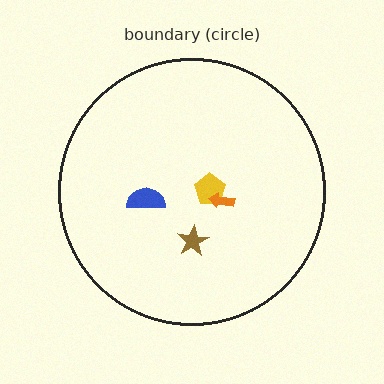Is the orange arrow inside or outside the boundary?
Inside.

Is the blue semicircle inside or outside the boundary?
Inside.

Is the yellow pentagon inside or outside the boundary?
Inside.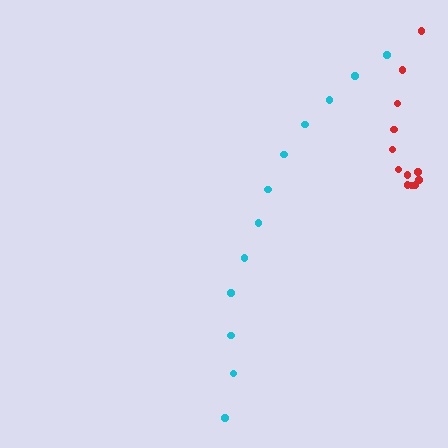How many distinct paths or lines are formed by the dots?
There are 2 distinct paths.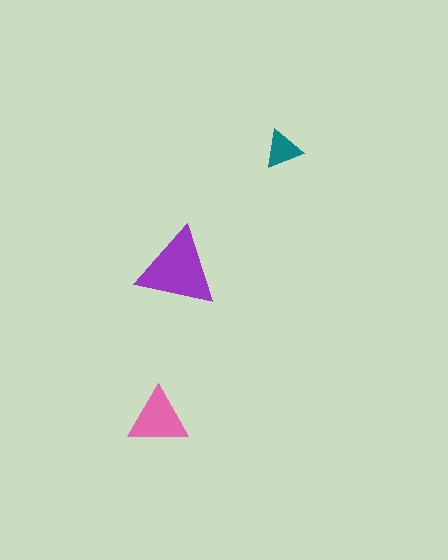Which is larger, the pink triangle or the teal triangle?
The pink one.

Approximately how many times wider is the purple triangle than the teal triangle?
About 2 times wider.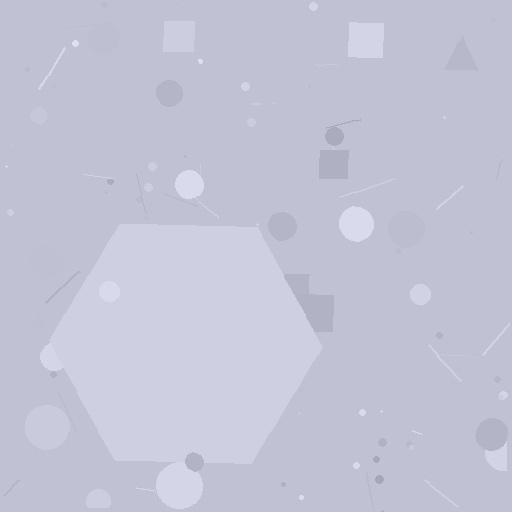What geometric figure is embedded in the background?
A hexagon is embedded in the background.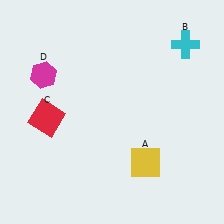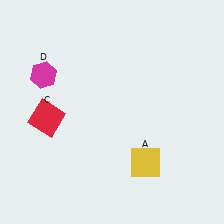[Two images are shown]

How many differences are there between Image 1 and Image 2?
There is 1 difference between the two images.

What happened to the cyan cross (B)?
The cyan cross (B) was removed in Image 2. It was in the top-right area of Image 1.